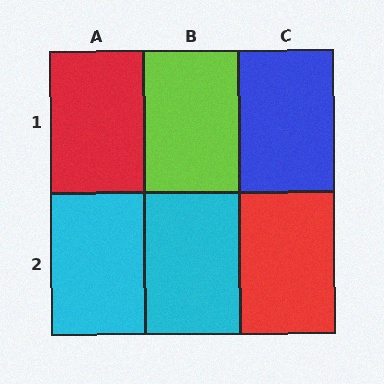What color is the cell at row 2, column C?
Red.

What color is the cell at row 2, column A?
Cyan.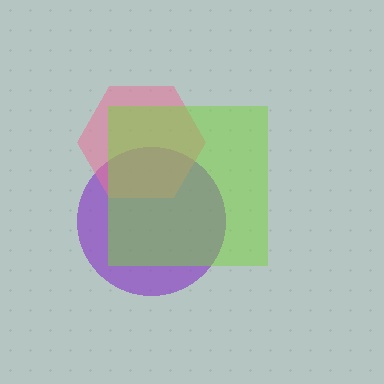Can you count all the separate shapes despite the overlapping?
Yes, there are 3 separate shapes.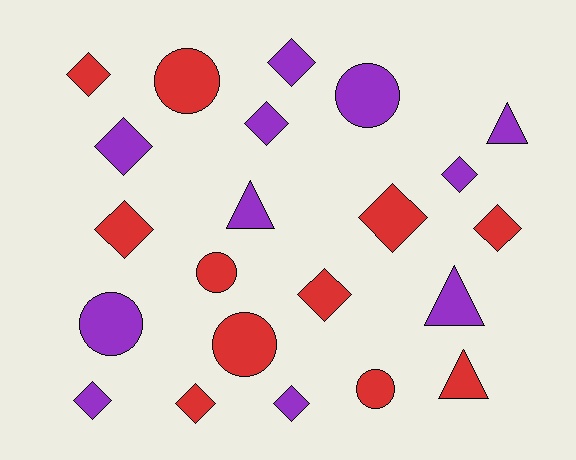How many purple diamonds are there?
There are 6 purple diamonds.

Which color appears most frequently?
Red, with 11 objects.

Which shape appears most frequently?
Diamond, with 12 objects.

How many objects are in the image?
There are 22 objects.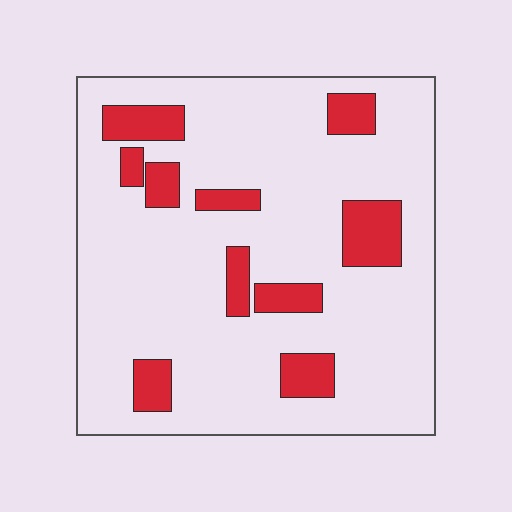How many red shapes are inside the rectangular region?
10.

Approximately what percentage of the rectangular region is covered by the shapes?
Approximately 15%.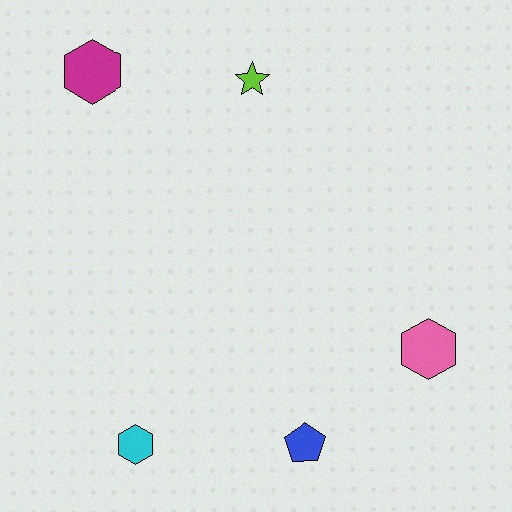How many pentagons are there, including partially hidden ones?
There is 1 pentagon.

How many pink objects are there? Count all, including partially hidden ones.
There is 1 pink object.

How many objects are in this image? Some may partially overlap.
There are 5 objects.